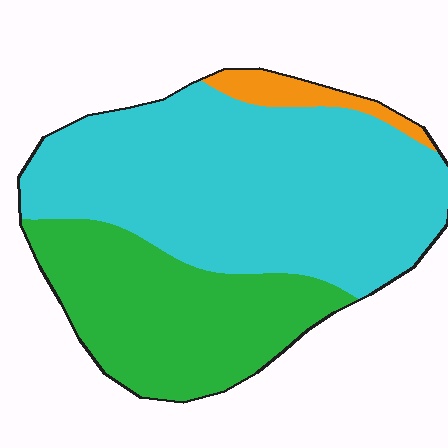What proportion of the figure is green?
Green covers 34% of the figure.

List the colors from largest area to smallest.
From largest to smallest: cyan, green, orange.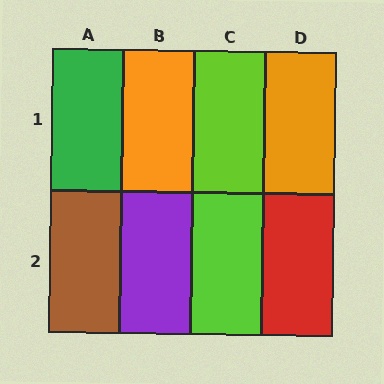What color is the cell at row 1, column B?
Orange.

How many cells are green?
1 cell is green.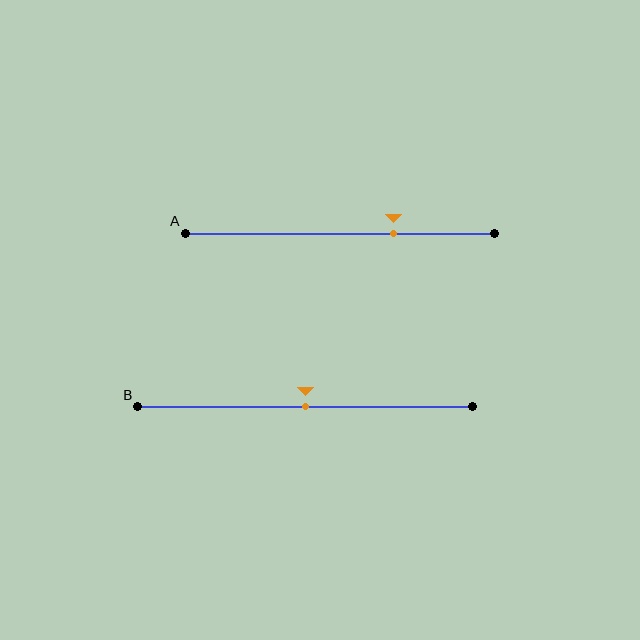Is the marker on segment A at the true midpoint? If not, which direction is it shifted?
No, the marker on segment A is shifted to the right by about 17% of the segment length.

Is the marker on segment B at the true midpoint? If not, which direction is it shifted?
Yes, the marker on segment B is at the true midpoint.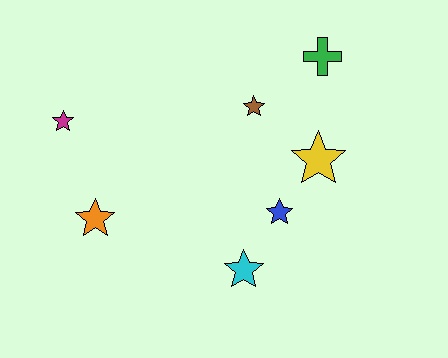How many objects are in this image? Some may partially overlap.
There are 7 objects.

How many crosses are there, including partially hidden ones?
There is 1 cross.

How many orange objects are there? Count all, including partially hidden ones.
There is 1 orange object.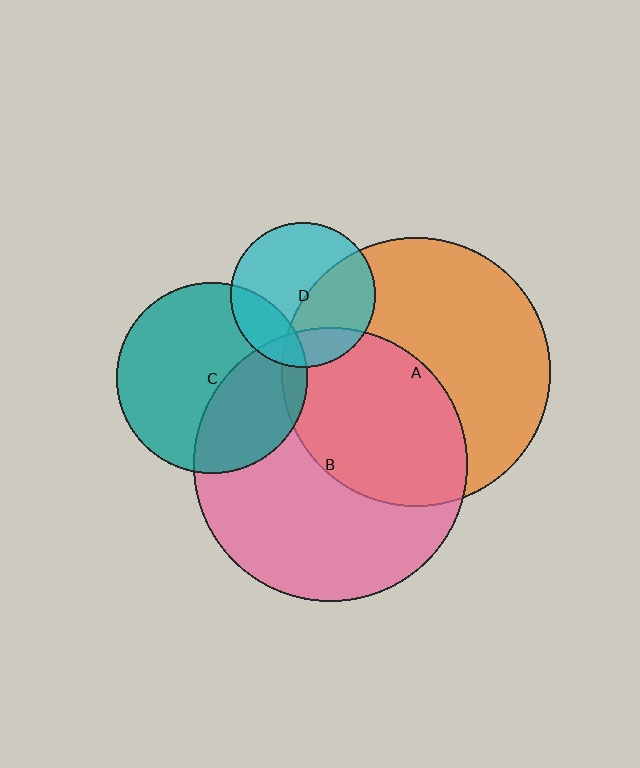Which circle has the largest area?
Circle B (pink).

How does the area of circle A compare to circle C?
Approximately 2.0 times.